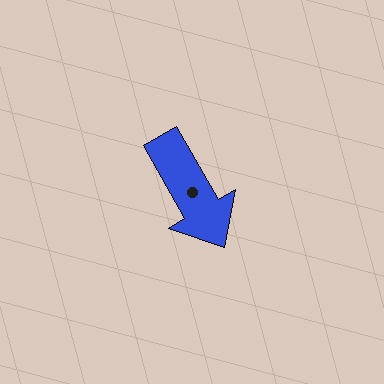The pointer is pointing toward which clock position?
Roughly 5 o'clock.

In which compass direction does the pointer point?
Southeast.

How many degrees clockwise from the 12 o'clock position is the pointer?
Approximately 150 degrees.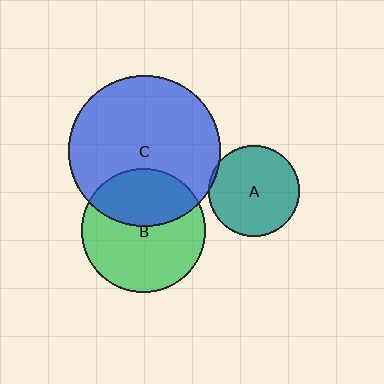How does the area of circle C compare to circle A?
Approximately 2.8 times.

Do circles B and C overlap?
Yes.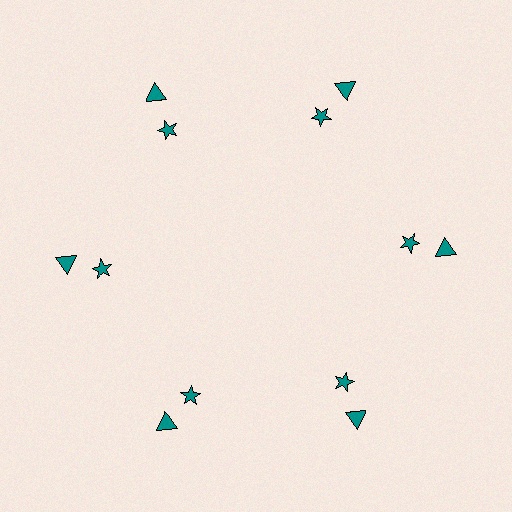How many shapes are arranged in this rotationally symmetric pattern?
There are 12 shapes, arranged in 6 groups of 2.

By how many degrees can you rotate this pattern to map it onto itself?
The pattern maps onto itself every 60 degrees of rotation.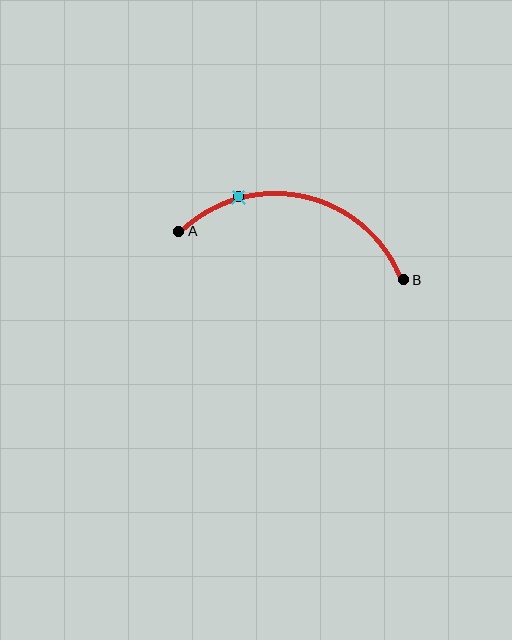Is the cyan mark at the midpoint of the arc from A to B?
No. The cyan mark lies on the arc but is closer to endpoint A. The arc midpoint would be at the point on the curve equidistant along the arc from both A and B.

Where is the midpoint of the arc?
The arc midpoint is the point on the curve farthest from the straight line joining A and B. It sits above that line.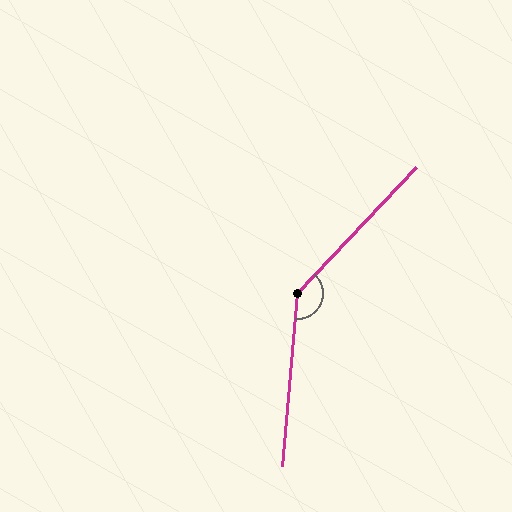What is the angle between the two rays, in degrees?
Approximately 141 degrees.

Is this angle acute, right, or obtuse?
It is obtuse.